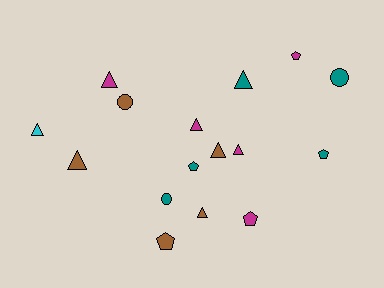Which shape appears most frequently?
Triangle, with 8 objects.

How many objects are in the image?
There are 16 objects.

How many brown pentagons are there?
There is 1 brown pentagon.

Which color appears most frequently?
Teal, with 5 objects.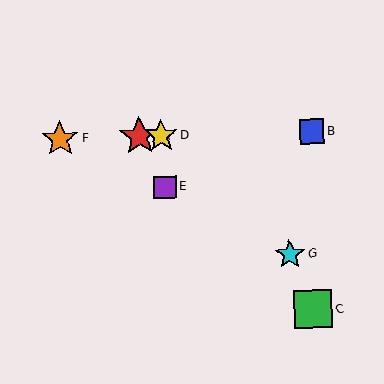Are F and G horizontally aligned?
No, F is at y≈139 and G is at y≈255.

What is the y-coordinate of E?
Object E is at y≈187.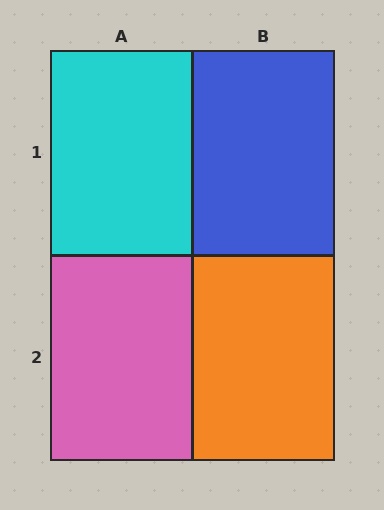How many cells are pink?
1 cell is pink.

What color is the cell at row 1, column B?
Blue.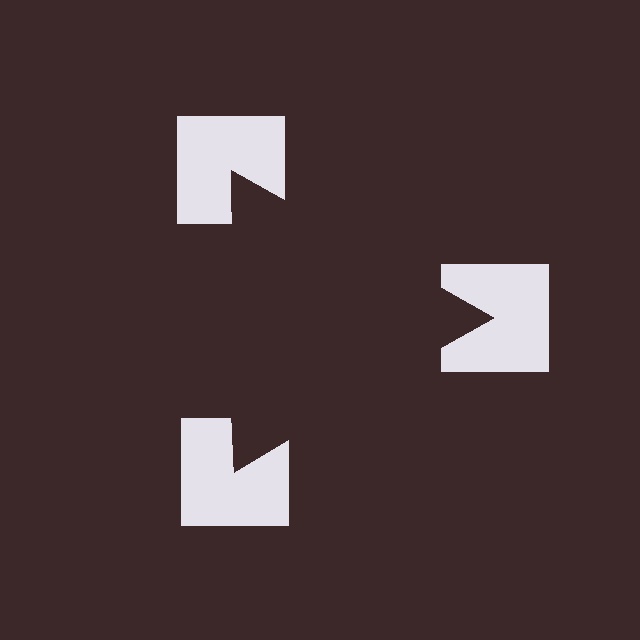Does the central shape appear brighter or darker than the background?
It typically appears slightly darker than the background, even though no actual brightness change is drawn.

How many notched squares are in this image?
There are 3 — one at each vertex of the illusory triangle.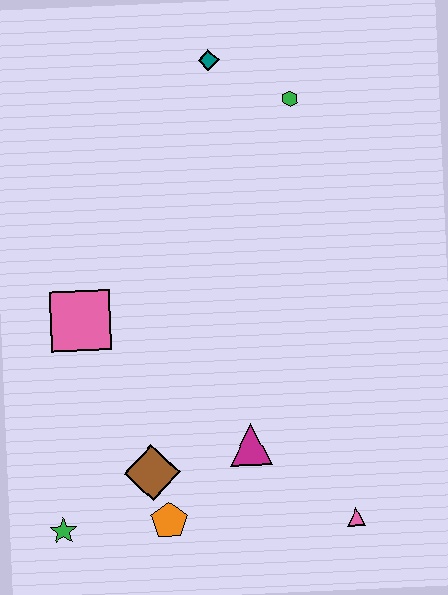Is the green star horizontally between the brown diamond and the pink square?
No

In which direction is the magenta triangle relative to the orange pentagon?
The magenta triangle is to the right of the orange pentagon.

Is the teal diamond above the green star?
Yes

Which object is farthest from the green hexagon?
The green star is farthest from the green hexagon.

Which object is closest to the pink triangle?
The magenta triangle is closest to the pink triangle.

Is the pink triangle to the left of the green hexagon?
No